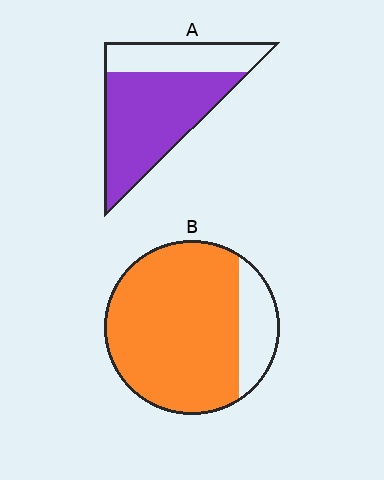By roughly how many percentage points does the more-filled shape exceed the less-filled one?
By roughly 15 percentage points (B over A).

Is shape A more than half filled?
Yes.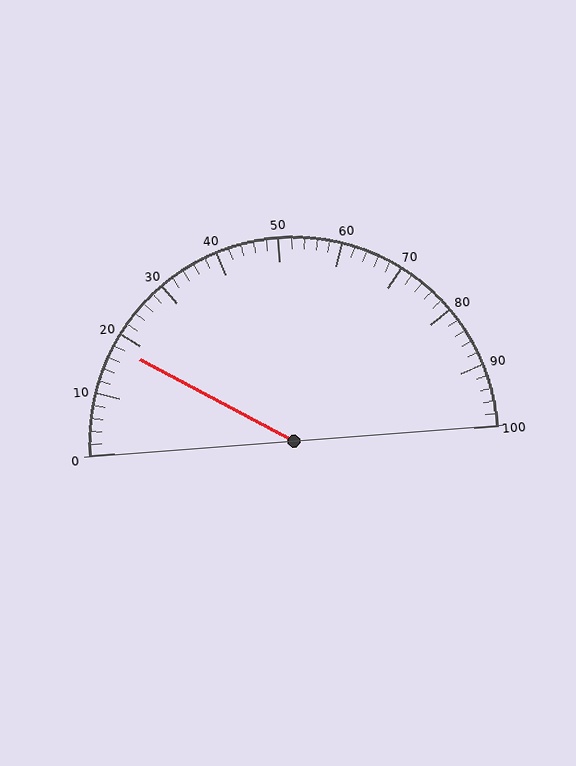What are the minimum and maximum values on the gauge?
The gauge ranges from 0 to 100.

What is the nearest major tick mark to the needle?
The nearest major tick mark is 20.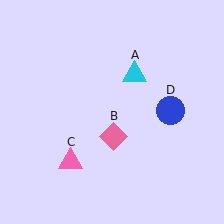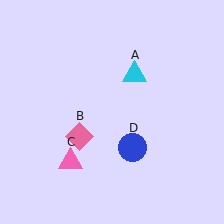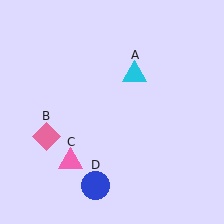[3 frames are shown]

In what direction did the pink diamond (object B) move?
The pink diamond (object B) moved left.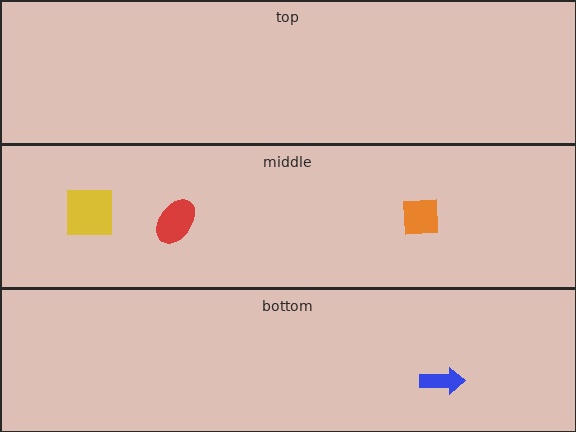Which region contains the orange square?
The middle region.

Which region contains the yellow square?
The middle region.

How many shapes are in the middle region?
3.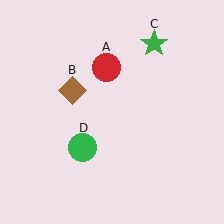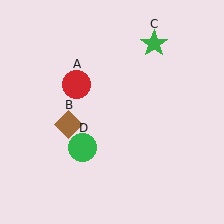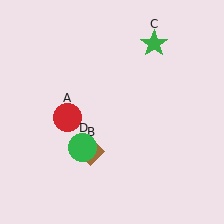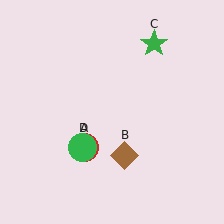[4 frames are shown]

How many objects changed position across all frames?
2 objects changed position: red circle (object A), brown diamond (object B).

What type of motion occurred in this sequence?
The red circle (object A), brown diamond (object B) rotated counterclockwise around the center of the scene.